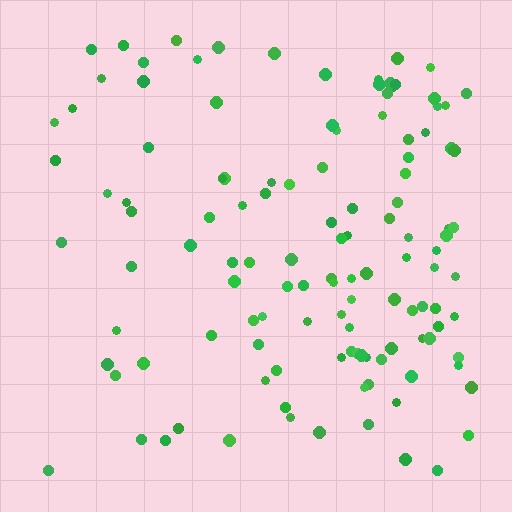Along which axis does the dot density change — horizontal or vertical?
Horizontal.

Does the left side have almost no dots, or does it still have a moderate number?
Still a moderate number, just noticeably fewer than the right.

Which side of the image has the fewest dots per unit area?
The left.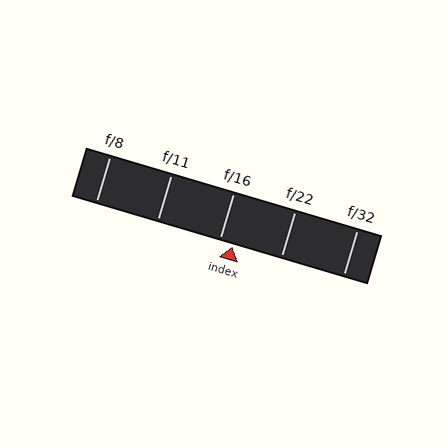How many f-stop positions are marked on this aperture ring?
There are 5 f-stop positions marked.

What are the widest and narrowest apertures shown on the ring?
The widest aperture shown is f/8 and the narrowest is f/32.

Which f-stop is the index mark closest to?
The index mark is closest to f/16.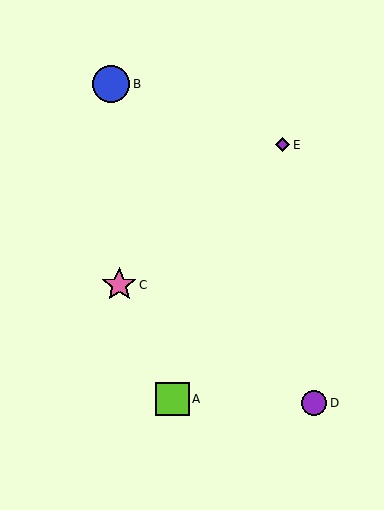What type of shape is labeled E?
Shape E is a purple diamond.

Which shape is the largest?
The blue circle (labeled B) is the largest.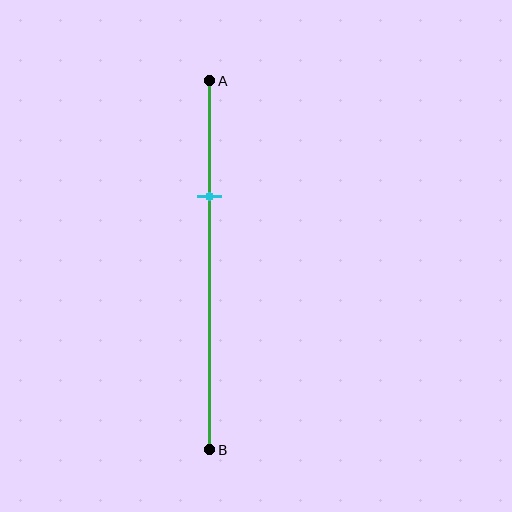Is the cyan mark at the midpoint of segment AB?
No, the mark is at about 30% from A, not at the 50% midpoint.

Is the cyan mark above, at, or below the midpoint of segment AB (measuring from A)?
The cyan mark is above the midpoint of segment AB.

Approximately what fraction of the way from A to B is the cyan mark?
The cyan mark is approximately 30% of the way from A to B.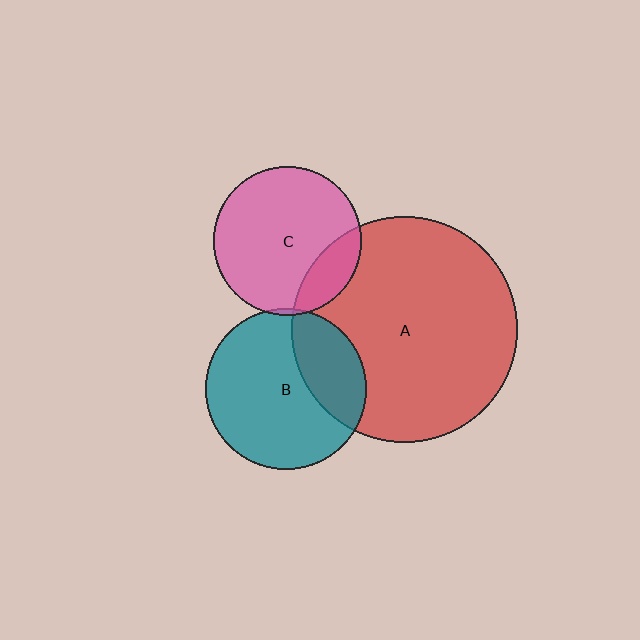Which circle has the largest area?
Circle A (red).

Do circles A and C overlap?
Yes.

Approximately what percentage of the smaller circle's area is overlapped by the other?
Approximately 20%.